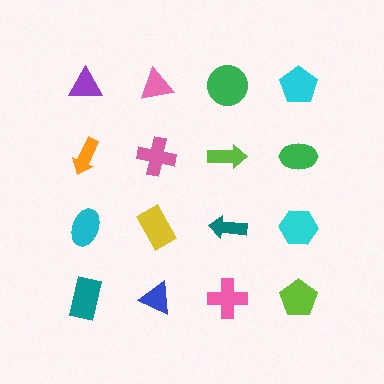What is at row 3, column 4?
A cyan hexagon.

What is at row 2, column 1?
An orange arrow.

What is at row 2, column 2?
A pink cross.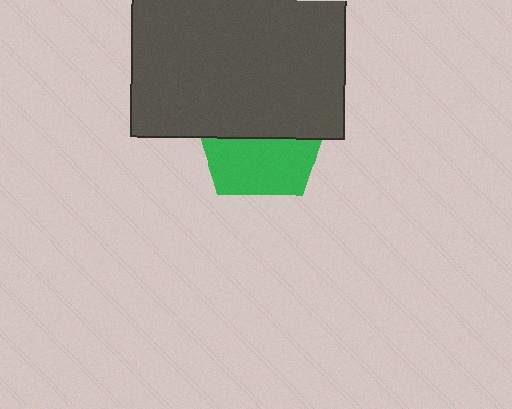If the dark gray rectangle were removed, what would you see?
You would see the complete green pentagon.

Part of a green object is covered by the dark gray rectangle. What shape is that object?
It is a pentagon.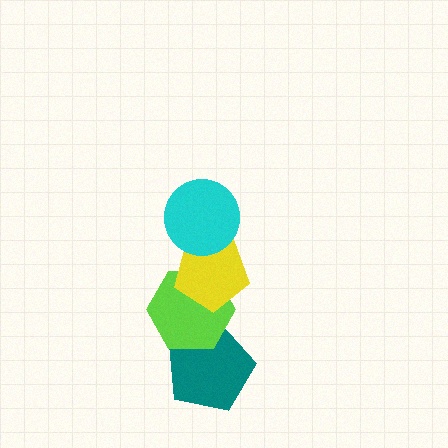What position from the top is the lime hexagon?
The lime hexagon is 3rd from the top.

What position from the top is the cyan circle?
The cyan circle is 1st from the top.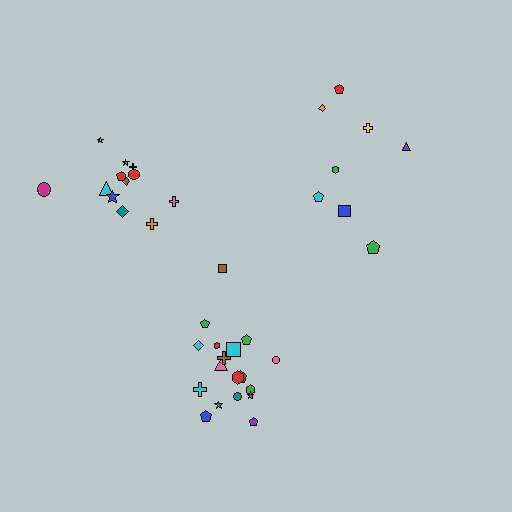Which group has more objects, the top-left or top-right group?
The top-left group.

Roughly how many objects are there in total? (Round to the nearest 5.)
Roughly 40 objects in total.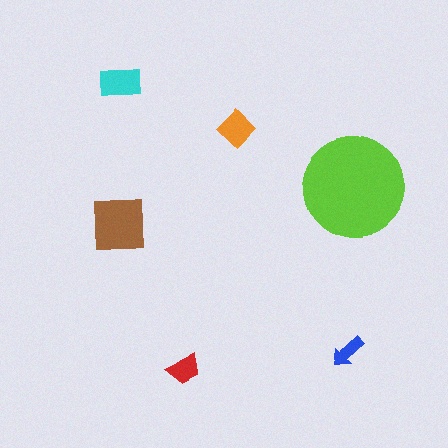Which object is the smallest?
The blue arrow.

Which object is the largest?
The lime circle.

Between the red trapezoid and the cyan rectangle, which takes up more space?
The cyan rectangle.